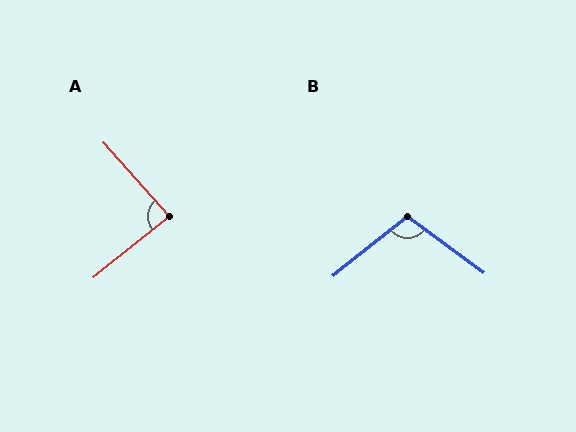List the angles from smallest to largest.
A (87°), B (105°).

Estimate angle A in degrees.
Approximately 87 degrees.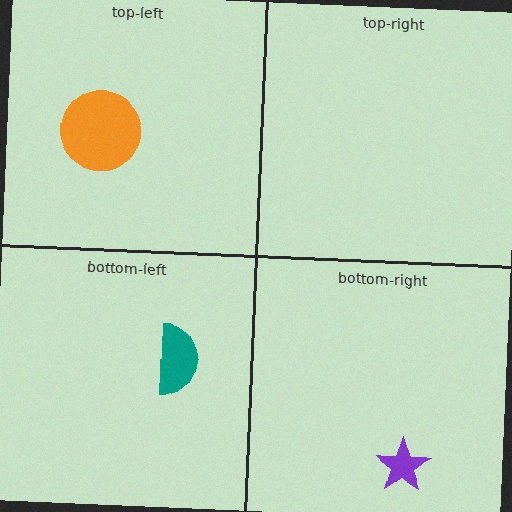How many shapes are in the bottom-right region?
1.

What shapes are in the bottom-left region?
The teal semicircle.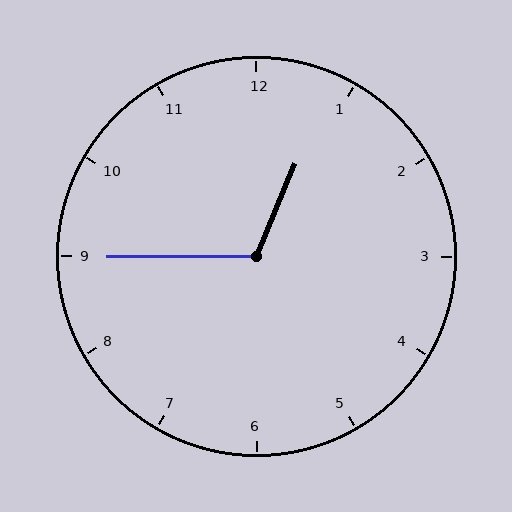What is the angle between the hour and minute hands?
Approximately 112 degrees.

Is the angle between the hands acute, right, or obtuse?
It is obtuse.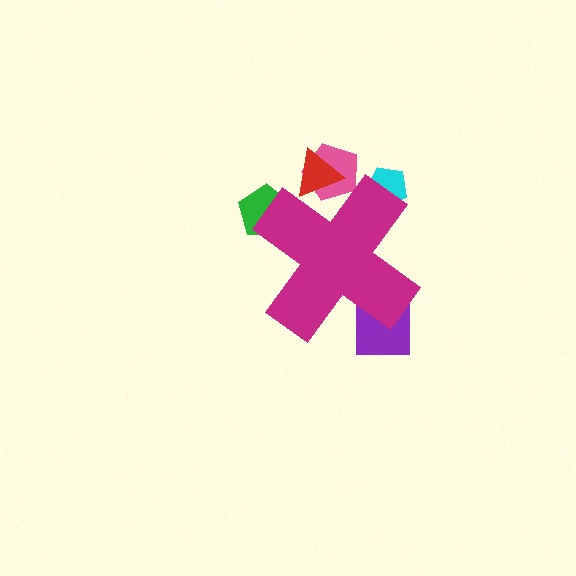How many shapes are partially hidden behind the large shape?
5 shapes are partially hidden.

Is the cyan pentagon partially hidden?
Yes, the cyan pentagon is partially hidden behind the magenta cross.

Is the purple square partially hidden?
Yes, the purple square is partially hidden behind the magenta cross.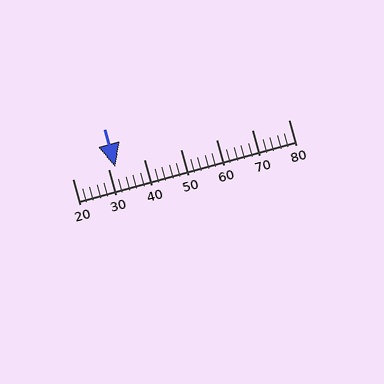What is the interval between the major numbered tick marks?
The major tick marks are spaced 10 units apart.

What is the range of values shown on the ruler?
The ruler shows values from 20 to 80.